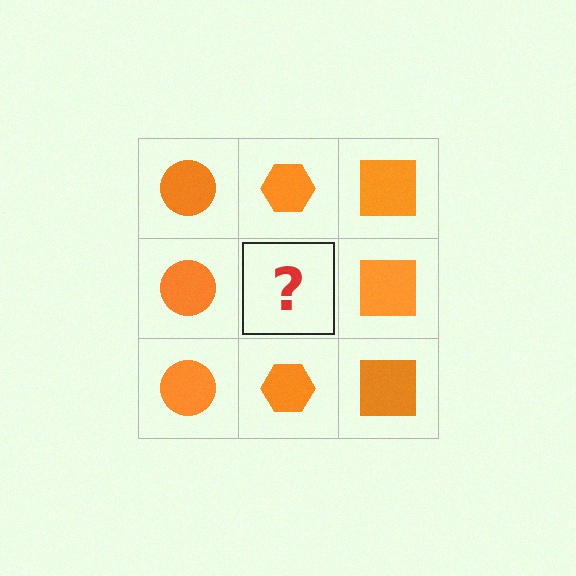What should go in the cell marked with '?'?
The missing cell should contain an orange hexagon.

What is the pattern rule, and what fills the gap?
The rule is that each column has a consistent shape. The gap should be filled with an orange hexagon.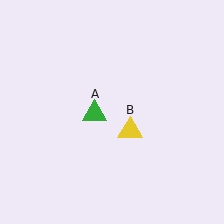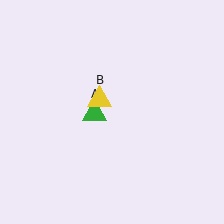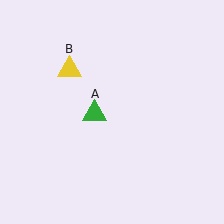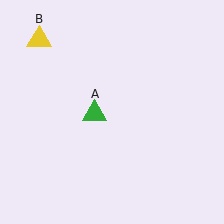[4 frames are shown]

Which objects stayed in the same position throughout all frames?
Green triangle (object A) remained stationary.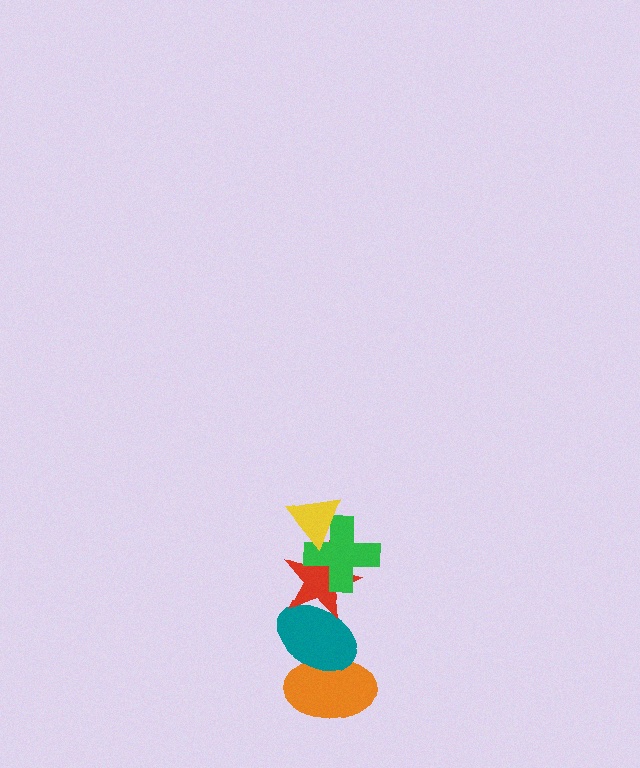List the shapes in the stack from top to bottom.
From top to bottom: the yellow triangle, the green cross, the red star, the teal ellipse, the orange ellipse.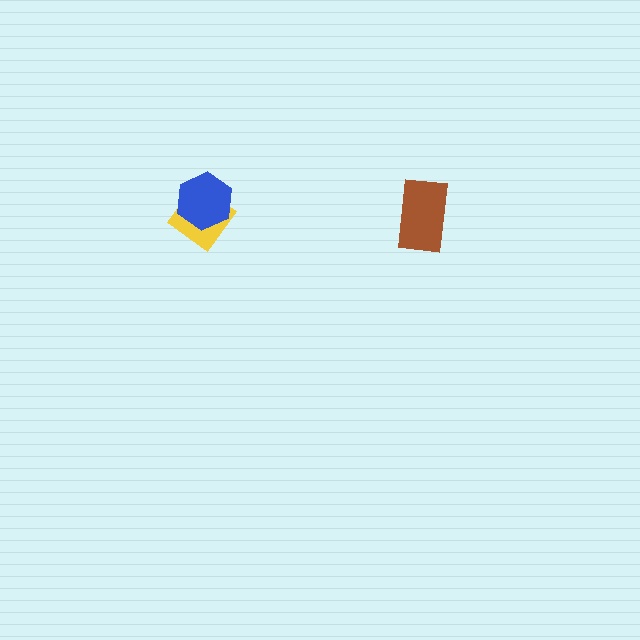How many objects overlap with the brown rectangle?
0 objects overlap with the brown rectangle.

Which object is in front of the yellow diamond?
The blue hexagon is in front of the yellow diamond.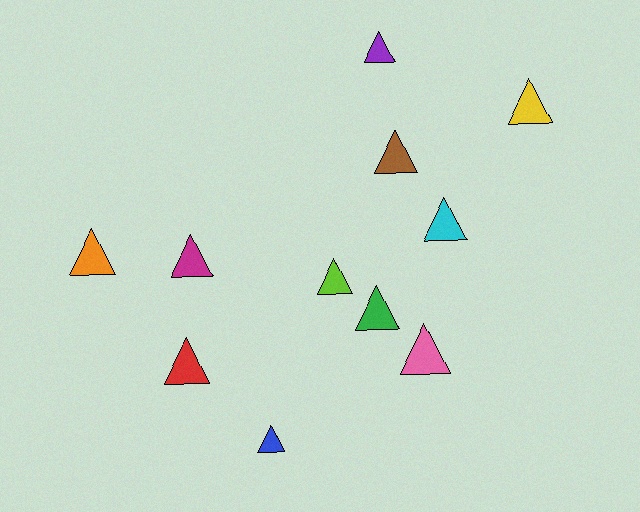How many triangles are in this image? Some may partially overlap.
There are 11 triangles.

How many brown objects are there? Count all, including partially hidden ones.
There is 1 brown object.